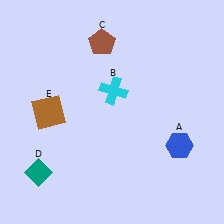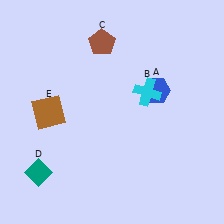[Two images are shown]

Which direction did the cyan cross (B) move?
The cyan cross (B) moved right.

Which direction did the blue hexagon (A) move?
The blue hexagon (A) moved up.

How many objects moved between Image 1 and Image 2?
2 objects moved between the two images.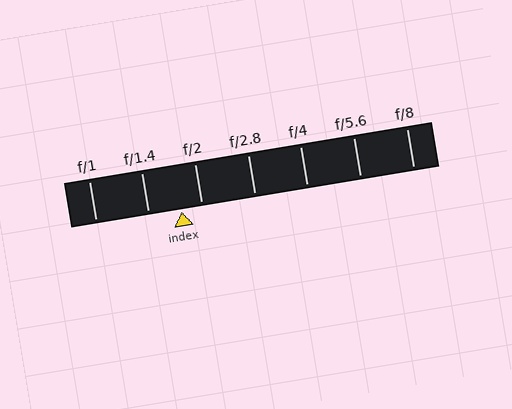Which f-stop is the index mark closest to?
The index mark is closest to f/2.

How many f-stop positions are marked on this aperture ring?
There are 7 f-stop positions marked.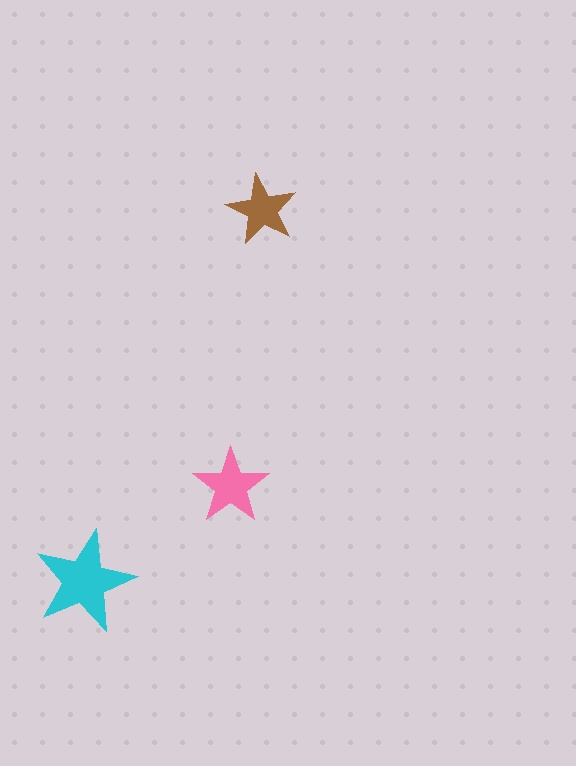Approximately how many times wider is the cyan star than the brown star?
About 1.5 times wider.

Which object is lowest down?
The cyan star is bottommost.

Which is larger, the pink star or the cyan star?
The cyan one.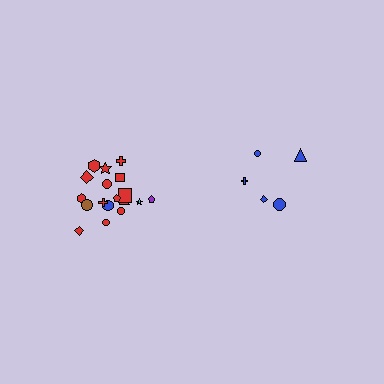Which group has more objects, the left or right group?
The left group.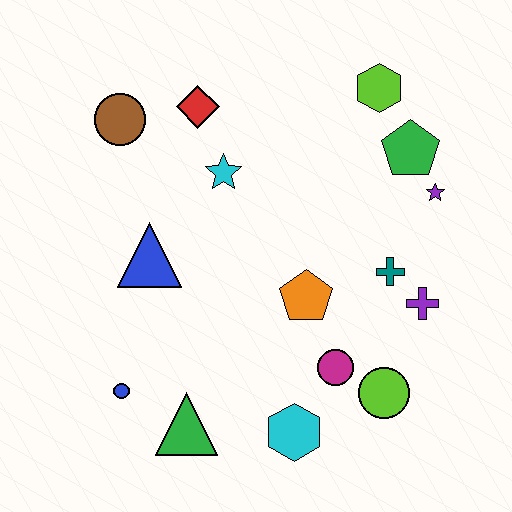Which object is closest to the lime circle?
The magenta circle is closest to the lime circle.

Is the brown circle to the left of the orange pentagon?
Yes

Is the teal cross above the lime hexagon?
No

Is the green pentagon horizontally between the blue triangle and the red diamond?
No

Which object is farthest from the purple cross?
The brown circle is farthest from the purple cross.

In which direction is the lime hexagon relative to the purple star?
The lime hexagon is above the purple star.